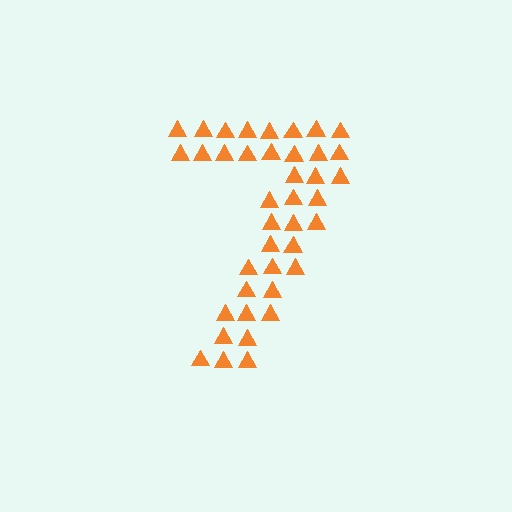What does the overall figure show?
The overall figure shows the digit 7.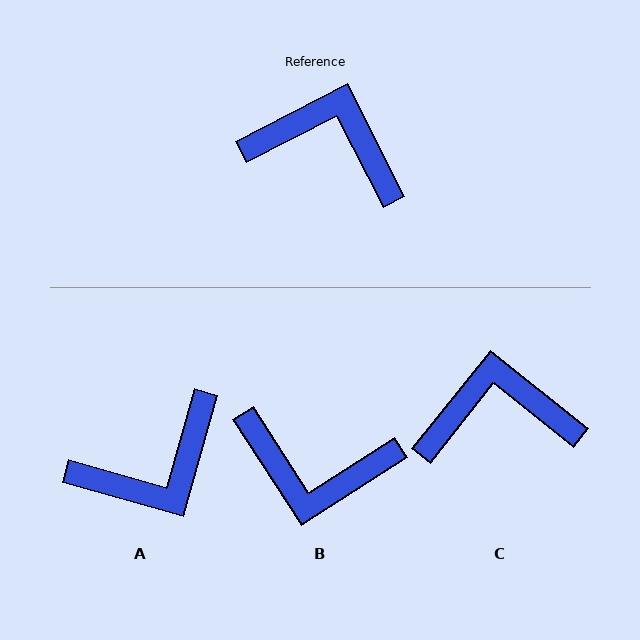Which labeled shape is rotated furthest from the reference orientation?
B, about 174 degrees away.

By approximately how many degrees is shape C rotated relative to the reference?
Approximately 24 degrees counter-clockwise.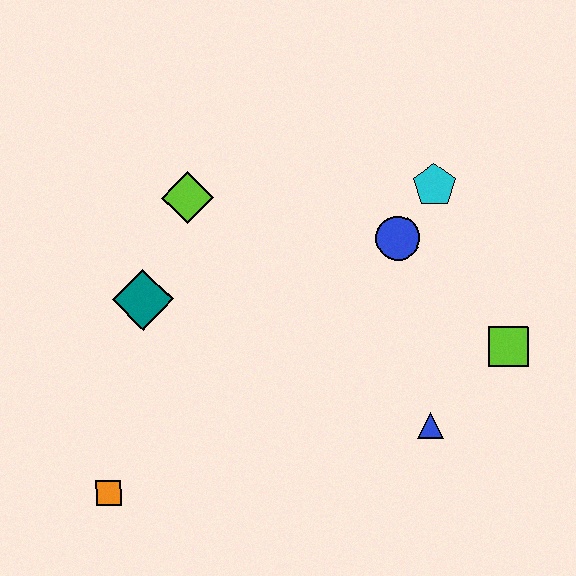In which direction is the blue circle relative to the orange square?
The blue circle is to the right of the orange square.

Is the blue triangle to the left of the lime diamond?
No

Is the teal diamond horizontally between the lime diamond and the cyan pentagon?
No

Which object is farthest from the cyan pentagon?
The orange square is farthest from the cyan pentagon.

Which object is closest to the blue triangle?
The lime square is closest to the blue triangle.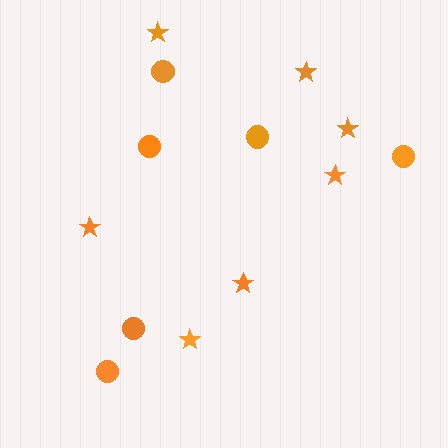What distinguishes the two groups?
There are 2 groups: one group of stars (7) and one group of circles (6).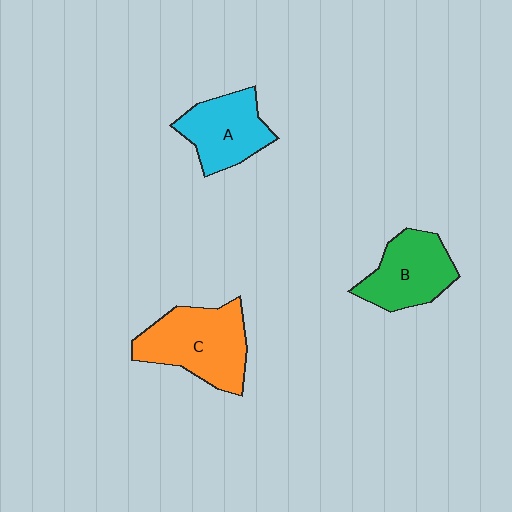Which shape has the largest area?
Shape C (orange).